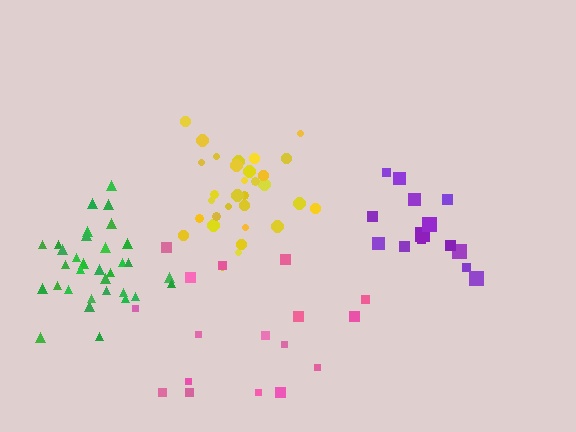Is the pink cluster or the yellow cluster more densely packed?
Yellow.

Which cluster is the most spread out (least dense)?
Pink.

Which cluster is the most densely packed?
Green.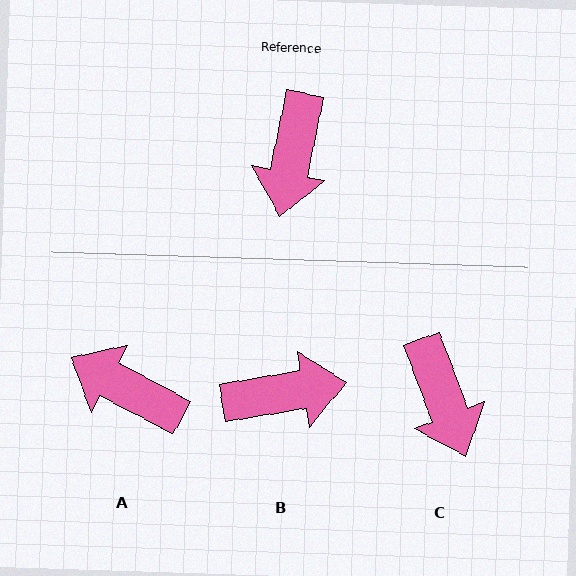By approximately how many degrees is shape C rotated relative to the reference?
Approximately 32 degrees counter-clockwise.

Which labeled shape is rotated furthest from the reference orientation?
B, about 111 degrees away.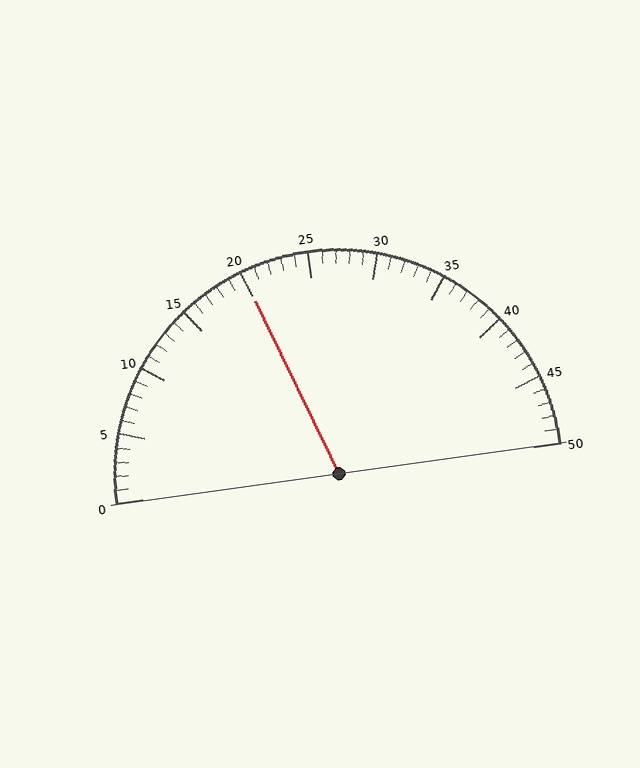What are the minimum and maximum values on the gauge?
The gauge ranges from 0 to 50.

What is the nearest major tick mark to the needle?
The nearest major tick mark is 20.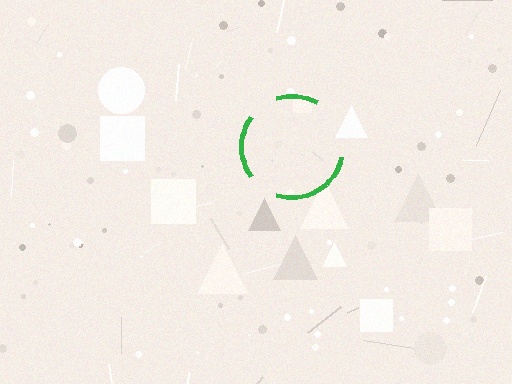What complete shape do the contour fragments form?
The contour fragments form a circle.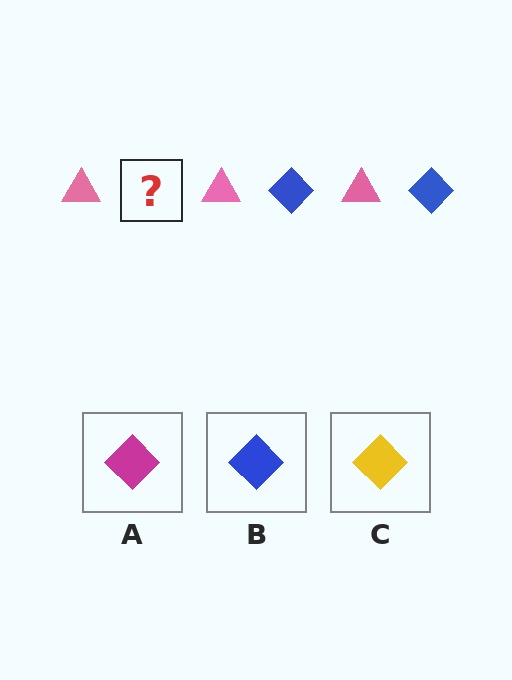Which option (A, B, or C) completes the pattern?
B.